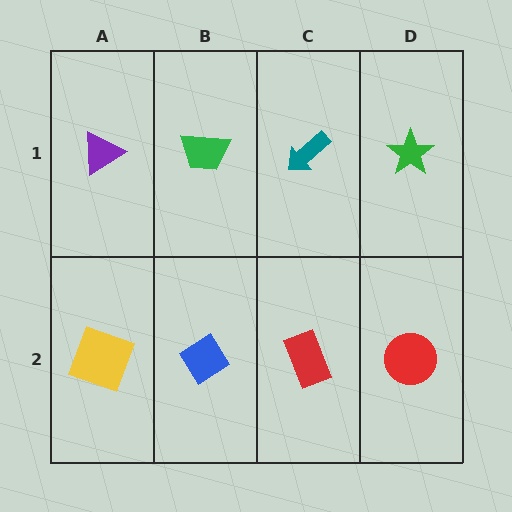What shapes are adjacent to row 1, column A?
A yellow square (row 2, column A), a green trapezoid (row 1, column B).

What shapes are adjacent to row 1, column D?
A red circle (row 2, column D), a teal arrow (row 1, column C).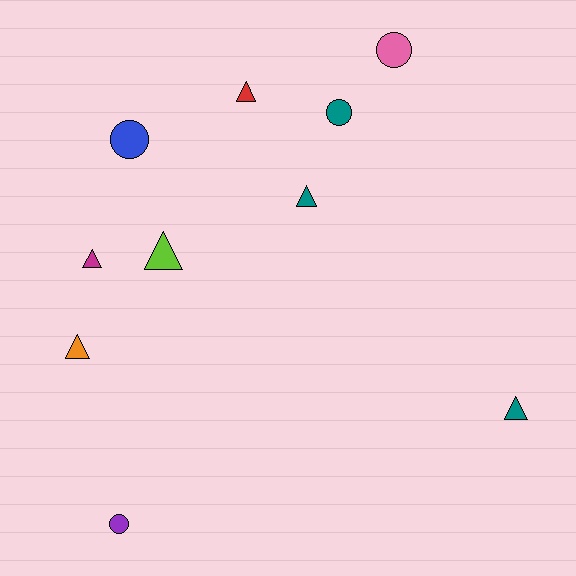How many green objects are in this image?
There are no green objects.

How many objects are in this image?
There are 10 objects.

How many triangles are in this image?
There are 6 triangles.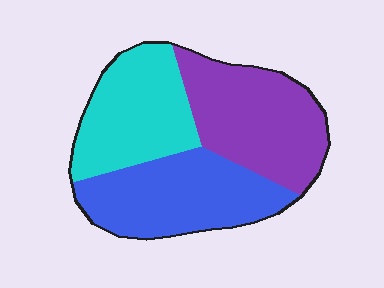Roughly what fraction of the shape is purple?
Purple covers roughly 35% of the shape.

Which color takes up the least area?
Cyan, at roughly 30%.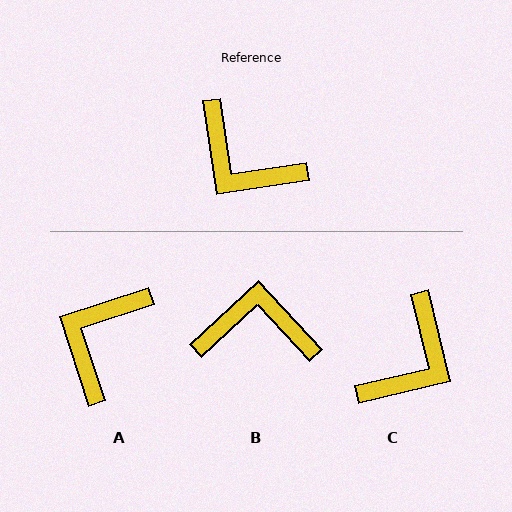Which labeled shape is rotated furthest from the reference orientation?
B, about 145 degrees away.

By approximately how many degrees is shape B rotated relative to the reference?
Approximately 145 degrees clockwise.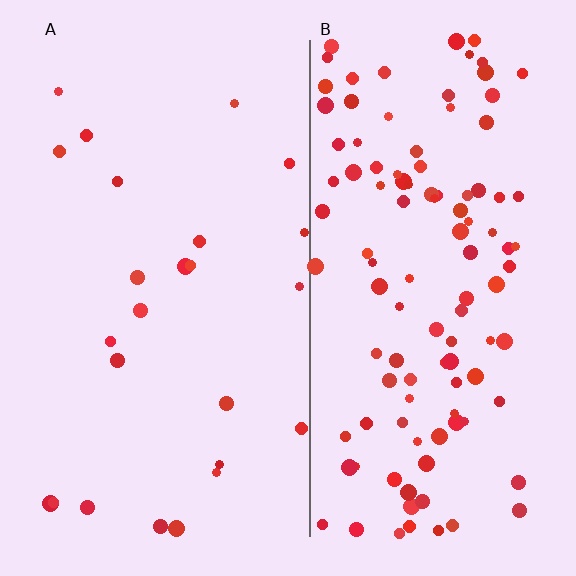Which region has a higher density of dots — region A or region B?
B (the right).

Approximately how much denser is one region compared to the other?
Approximately 4.6× — region B over region A.